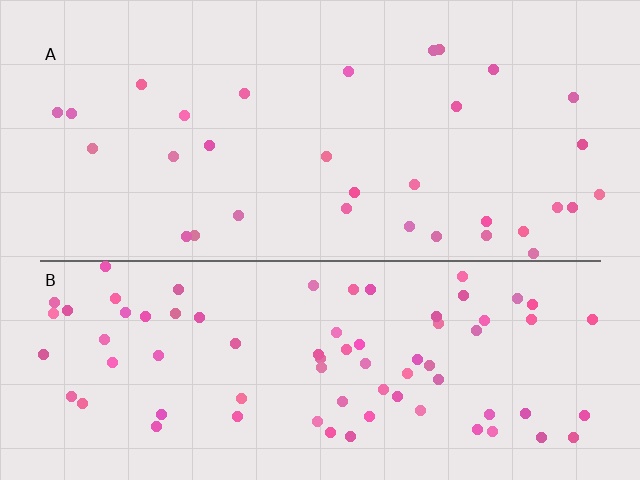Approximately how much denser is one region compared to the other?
Approximately 2.4× — region B over region A.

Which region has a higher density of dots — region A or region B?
B (the bottom).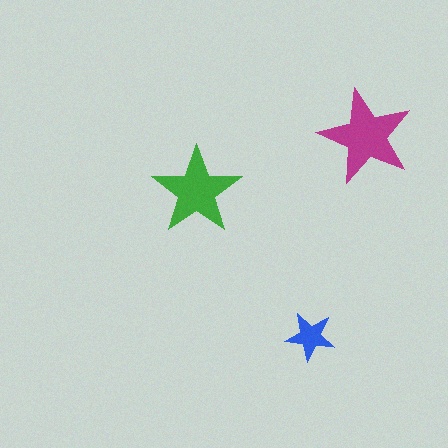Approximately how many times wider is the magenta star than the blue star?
About 2 times wider.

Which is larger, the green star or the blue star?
The green one.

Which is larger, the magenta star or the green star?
The magenta one.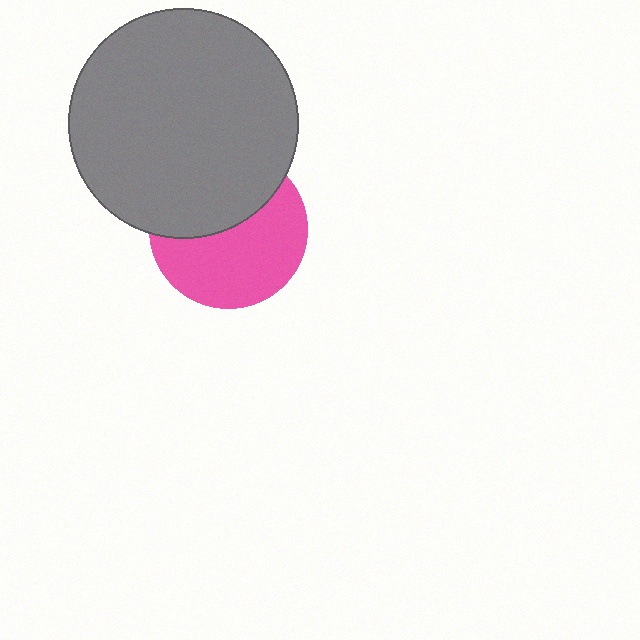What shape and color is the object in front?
The object in front is a gray circle.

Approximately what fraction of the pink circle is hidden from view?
Roughly 43% of the pink circle is hidden behind the gray circle.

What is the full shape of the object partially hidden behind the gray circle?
The partially hidden object is a pink circle.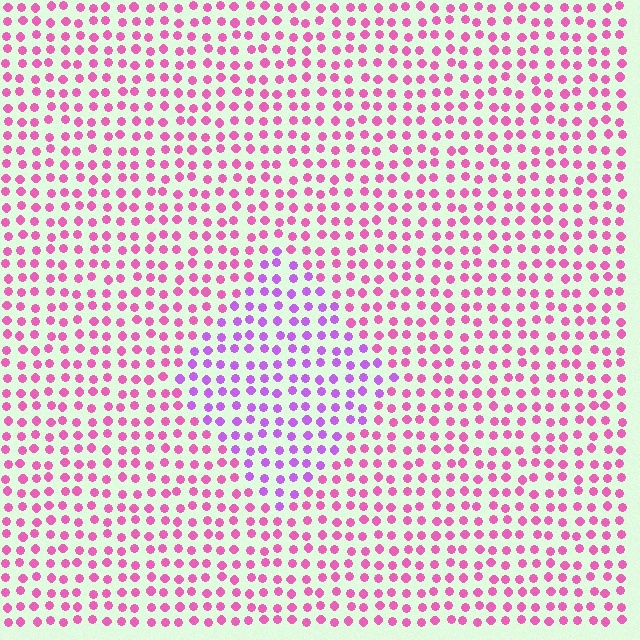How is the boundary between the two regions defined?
The boundary is defined purely by a slight shift in hue (about 38 degrees). Spacing, size, and orientation are identical on both sides.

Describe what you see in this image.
The image is filled with small pink elements in a uniform arrangement. A diamond-shaped region is visible where the elements are tinted to a slightly different hue, forming a subtle color boundary.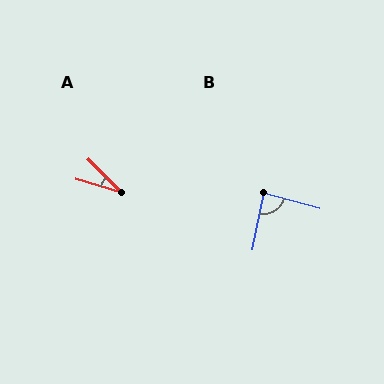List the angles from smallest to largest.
A (29°), B (85°).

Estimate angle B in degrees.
Approximately 85 degrees.